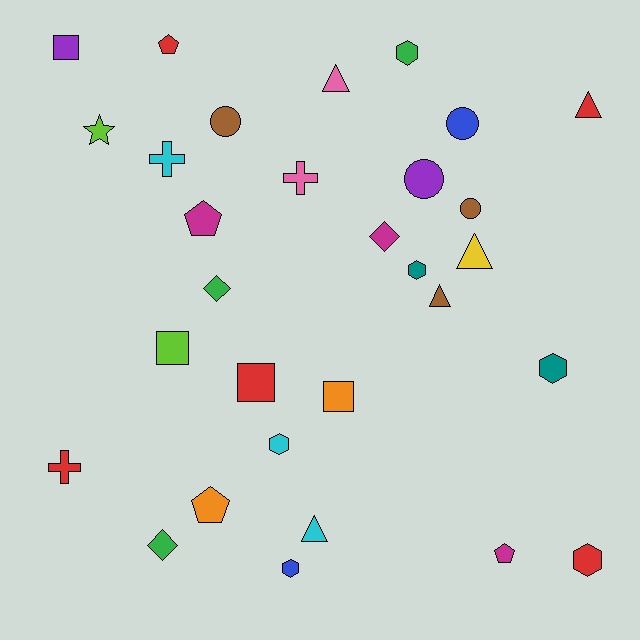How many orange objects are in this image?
There are 2 orange objects.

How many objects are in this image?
There are 30 objects.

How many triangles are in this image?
There are 5 triangles.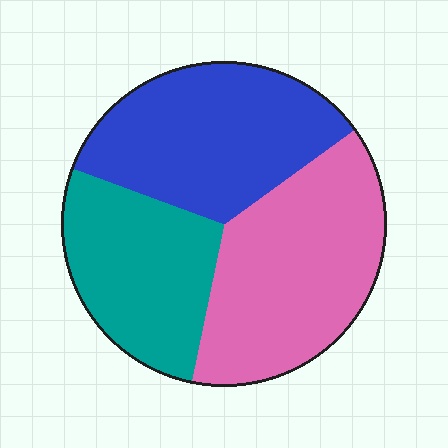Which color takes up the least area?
Teal, at roughly 25%.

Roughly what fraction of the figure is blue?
Blue covers about 35% of the figure.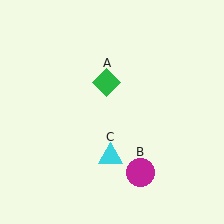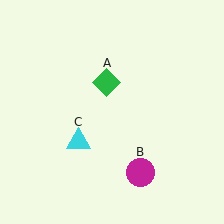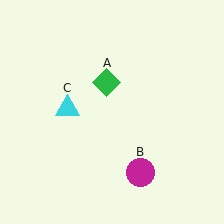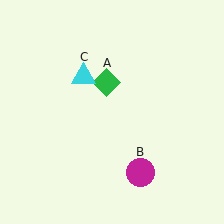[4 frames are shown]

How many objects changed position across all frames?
1 object changed position: cyan triangle (object C).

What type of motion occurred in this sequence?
The cyan triangle (object C) rotated clockwise around the center of the scene.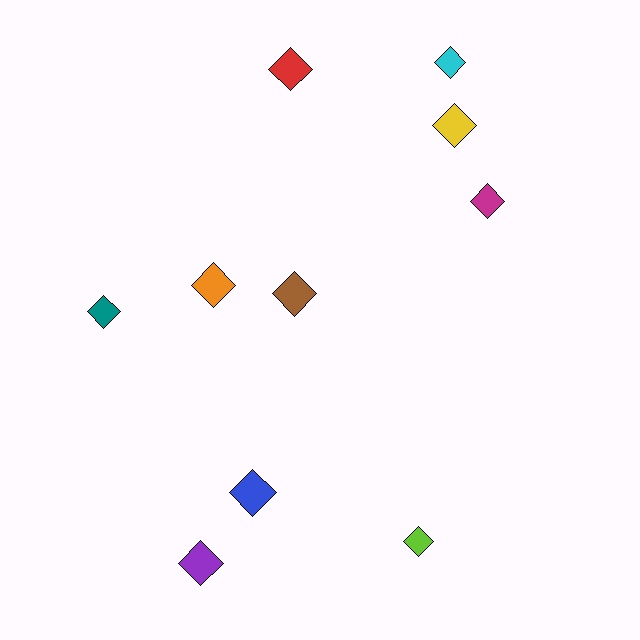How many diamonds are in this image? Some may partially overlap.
There are 10 diamonds.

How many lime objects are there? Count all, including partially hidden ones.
There is 1 lime object.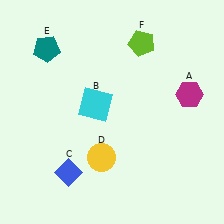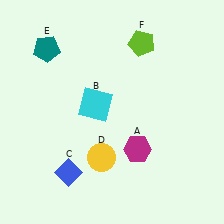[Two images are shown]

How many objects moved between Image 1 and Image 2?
1 object moved between the two images.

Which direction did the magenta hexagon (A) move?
The magenta hexagon (A) moved down.